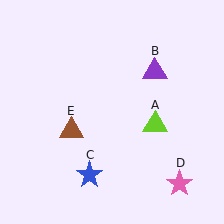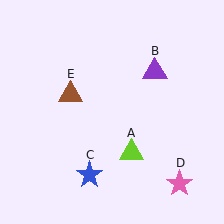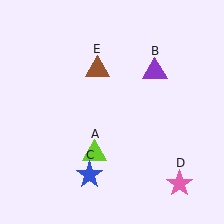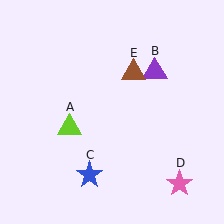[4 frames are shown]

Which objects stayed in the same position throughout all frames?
Purple triangle (object B) and blue star (object C) and pink star (object D) remained stationary.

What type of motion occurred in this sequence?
The lime triangle (object A), brown triangle (object E) rotated clockwise around the center of the scene.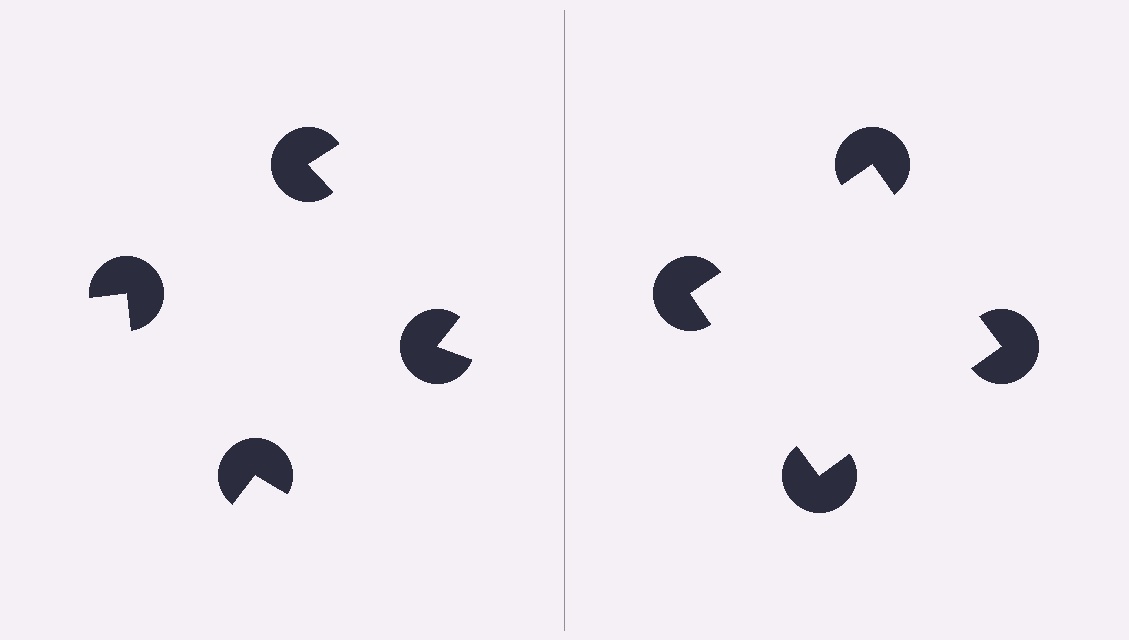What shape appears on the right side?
An illusory square.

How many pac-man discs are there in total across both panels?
8 — 4 on each side.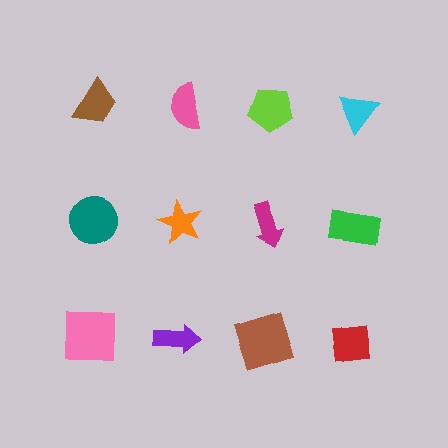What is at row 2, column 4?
A green rectangle.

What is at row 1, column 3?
A lime pentagon.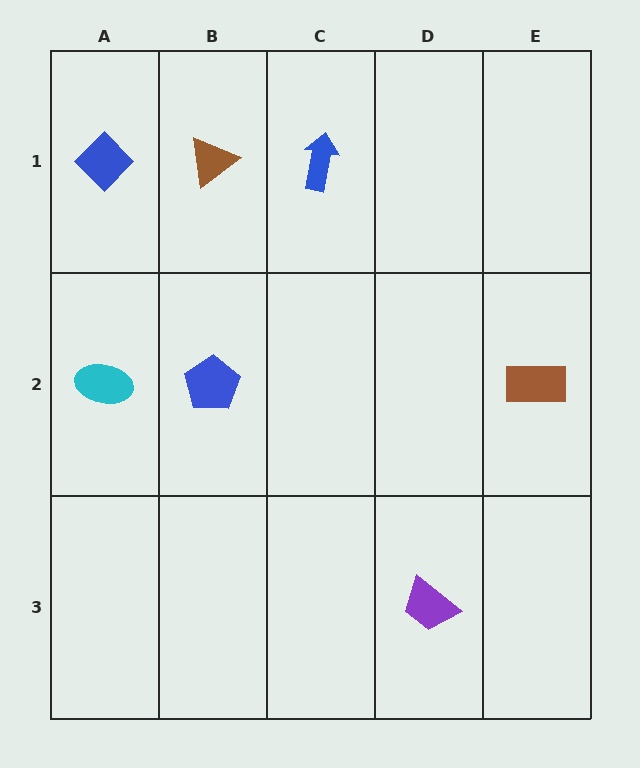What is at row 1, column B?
A brown triangle.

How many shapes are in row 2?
3 shapes.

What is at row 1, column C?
A blue arrow.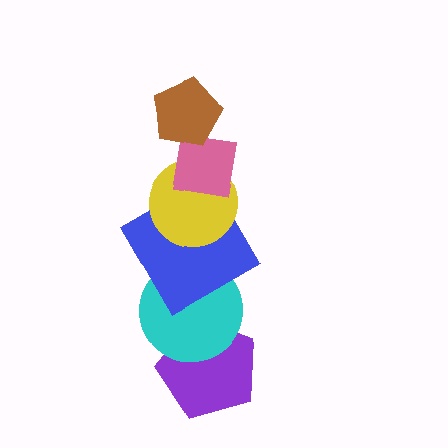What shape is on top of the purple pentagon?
The cyan circle is on top of the purple pentagon.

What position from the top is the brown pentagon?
The brown pentagon is 1st from the top.